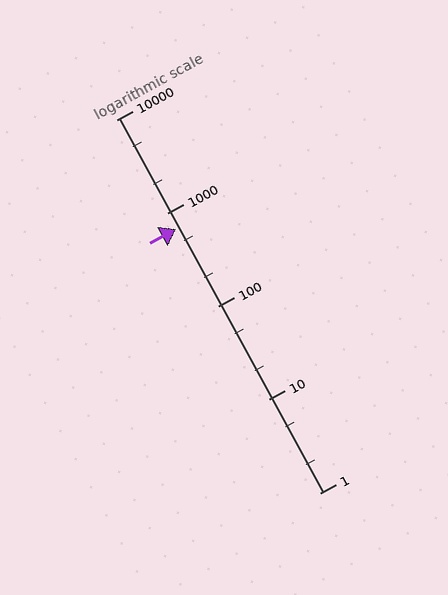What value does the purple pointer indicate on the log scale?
The pointer indicates approximately 670.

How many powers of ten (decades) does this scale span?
The scale spans 4 decades, from 1 to 10000.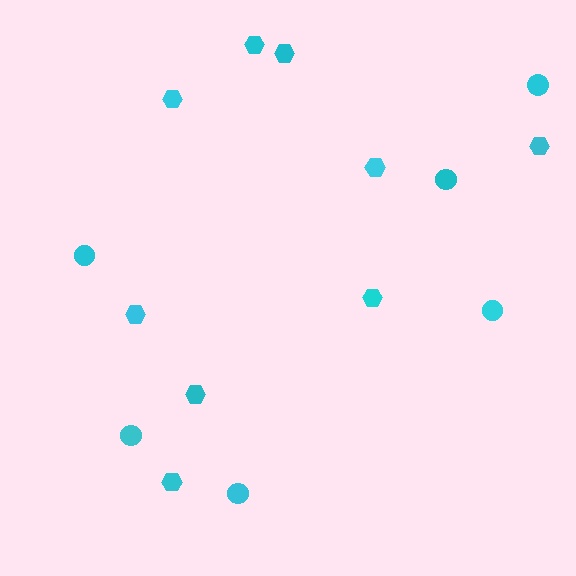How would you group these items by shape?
There are 2 groups: one group of hexagons (9) and one group of circles (6).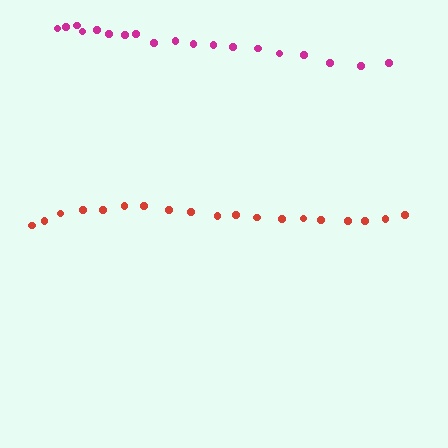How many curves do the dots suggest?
There are 2 distinct paths.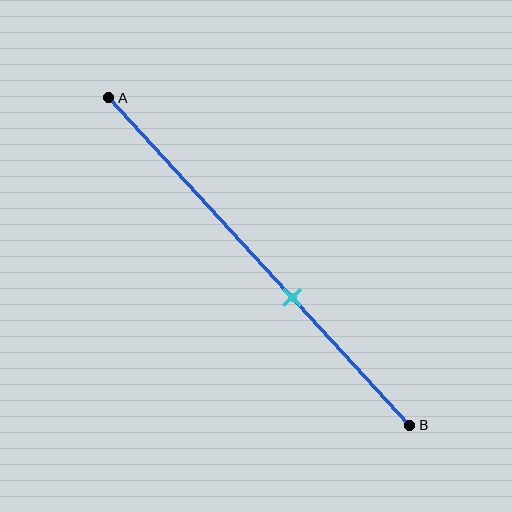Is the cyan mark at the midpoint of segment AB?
No, the mark is at about 60% from A, not at the 50% midpoint.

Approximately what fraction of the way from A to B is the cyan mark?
The cyan mark is approximately 60% of the way from A to B.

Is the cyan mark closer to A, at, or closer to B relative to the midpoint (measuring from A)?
The cyan mark is closer to point B than the midpoint of segment AB.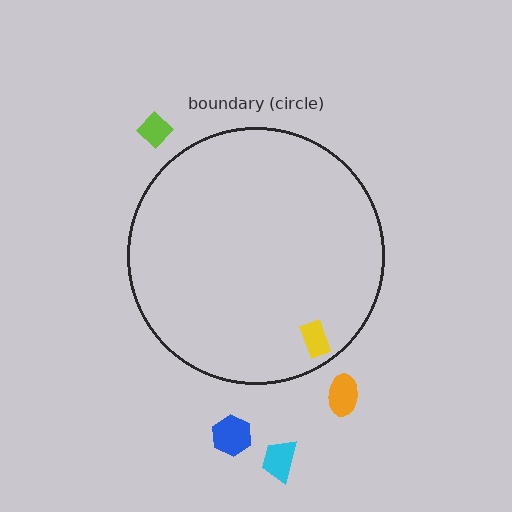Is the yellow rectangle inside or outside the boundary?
Inside.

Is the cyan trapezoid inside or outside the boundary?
Outside.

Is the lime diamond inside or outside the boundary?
Outside.